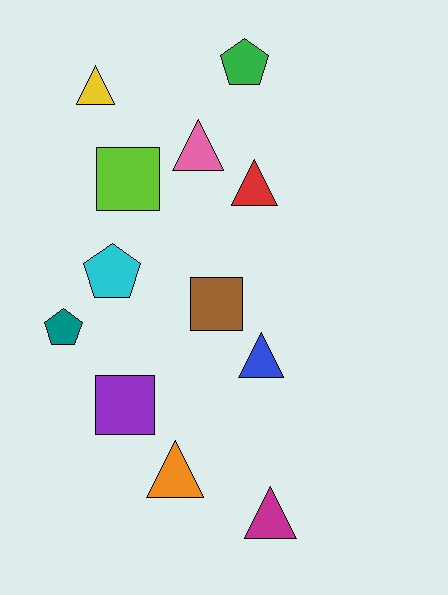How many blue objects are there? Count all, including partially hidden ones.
There is 1 blue object.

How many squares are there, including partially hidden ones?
There are 3 squares.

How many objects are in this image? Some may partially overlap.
There are 12 objects.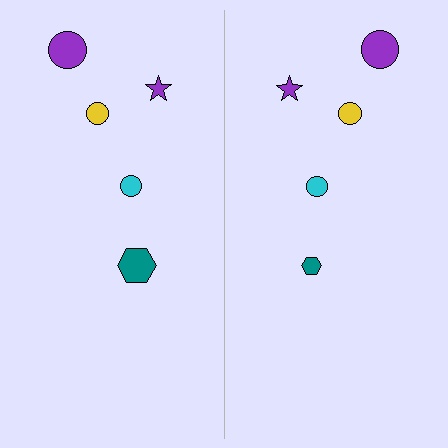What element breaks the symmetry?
The teal hexagon on the right side has a different size than its mirror counterpart.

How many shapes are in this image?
There are 10 shapes in this image.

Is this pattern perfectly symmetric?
No, the pattern is not perfectly symmetric. The teal hexagon on the right side has a different size than its mirror counterpart.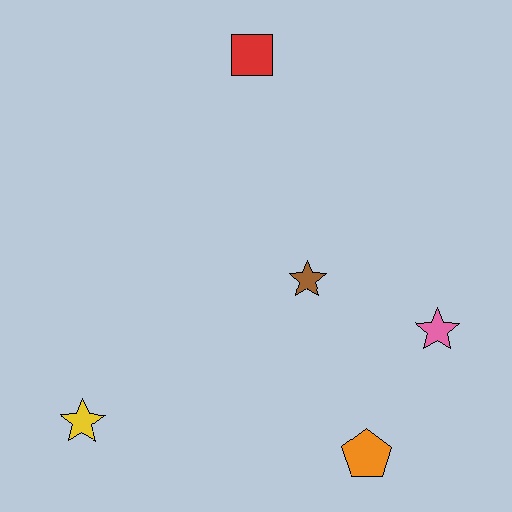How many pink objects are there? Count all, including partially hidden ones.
There is 1 pink object.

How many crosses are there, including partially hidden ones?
There are no crosses.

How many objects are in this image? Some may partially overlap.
There are 5 objects.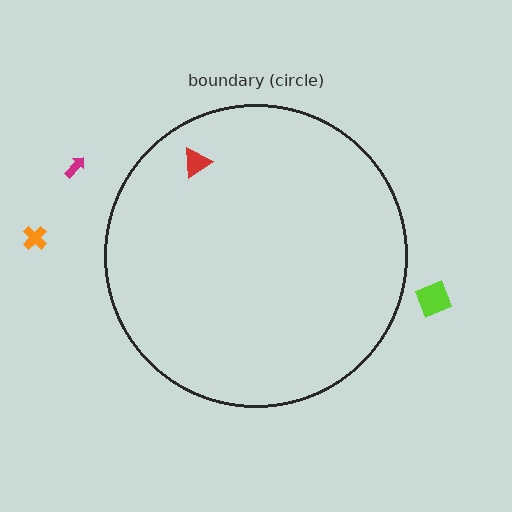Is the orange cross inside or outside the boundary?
Outside.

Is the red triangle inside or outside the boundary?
Inside.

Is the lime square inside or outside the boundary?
Outside.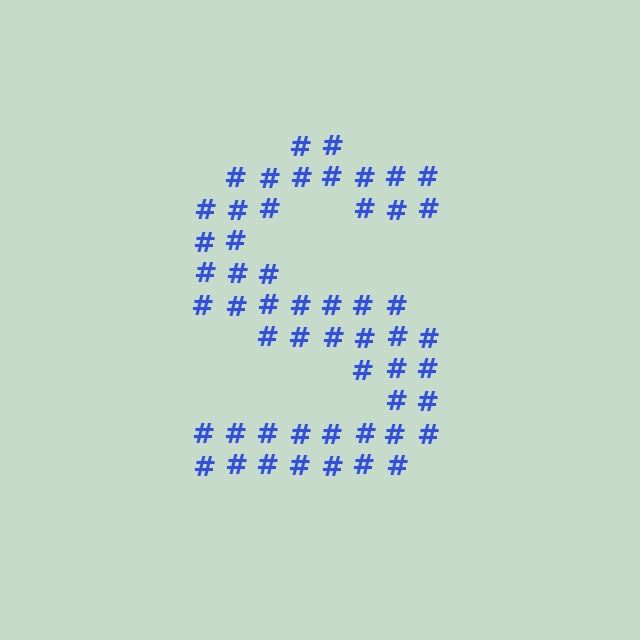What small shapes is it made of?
It is made of small hash symbols.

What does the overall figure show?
The overall figure shows the letter S.